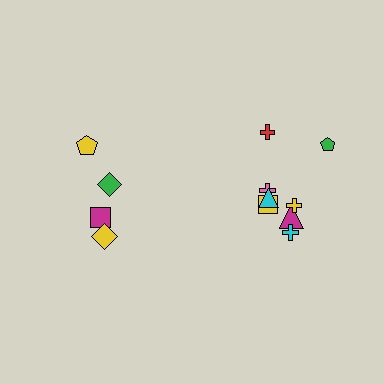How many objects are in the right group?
There are 8 objects.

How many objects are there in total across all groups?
There are 12 objects.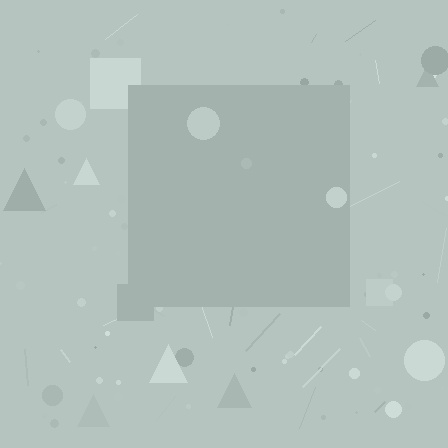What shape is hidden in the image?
A square is hidden in the image.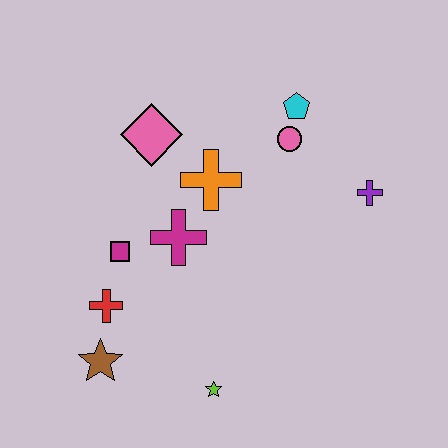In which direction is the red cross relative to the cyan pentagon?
The red cross is below the cyan pentagon.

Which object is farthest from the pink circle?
The brown star is farthest from the pink circle.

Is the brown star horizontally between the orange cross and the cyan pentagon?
No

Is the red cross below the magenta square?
Yes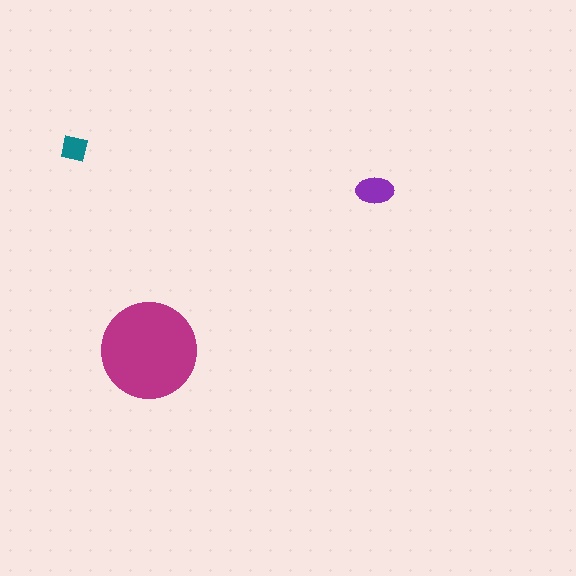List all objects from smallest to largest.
The teal square, the purple ellipse, the magenta circle.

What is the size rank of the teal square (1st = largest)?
3rd.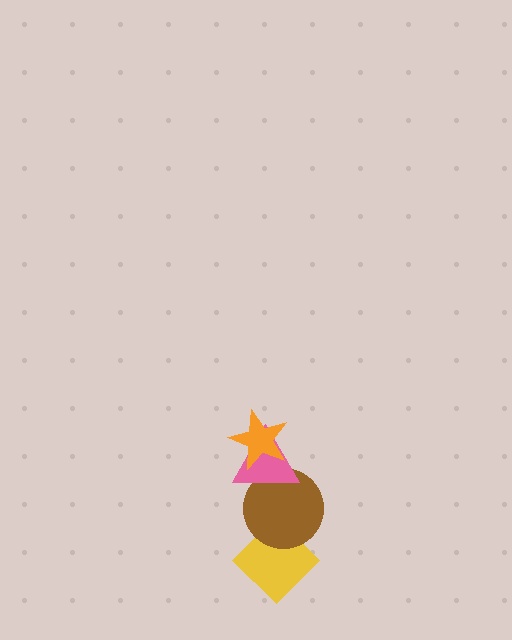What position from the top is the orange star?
The orange star is 1st from the top.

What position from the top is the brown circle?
The brown circle is 3rd from the top.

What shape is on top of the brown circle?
The pink triangle is on top of the brown circle.